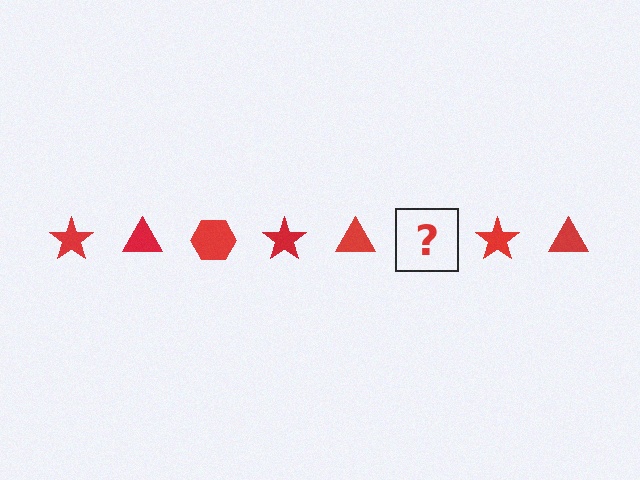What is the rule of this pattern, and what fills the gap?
The rule is that the pattern cycles through star, triangle, hexagon shapes in red. The gap should be filled with a red hexagon.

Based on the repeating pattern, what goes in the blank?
The blank should be a red hexagon.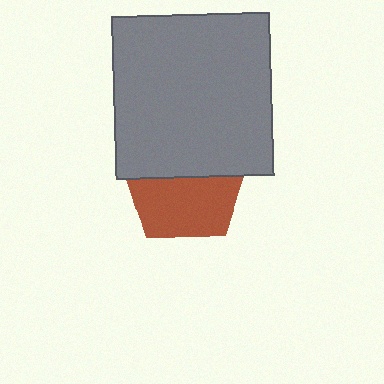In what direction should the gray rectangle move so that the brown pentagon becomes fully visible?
The gray rectangle should move up. That is the shortest direction to clear the overlap and leave the brown pentagon fully visible.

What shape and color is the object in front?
The object in front is a gray rectangle.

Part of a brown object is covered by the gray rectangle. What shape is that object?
It is a pentagon.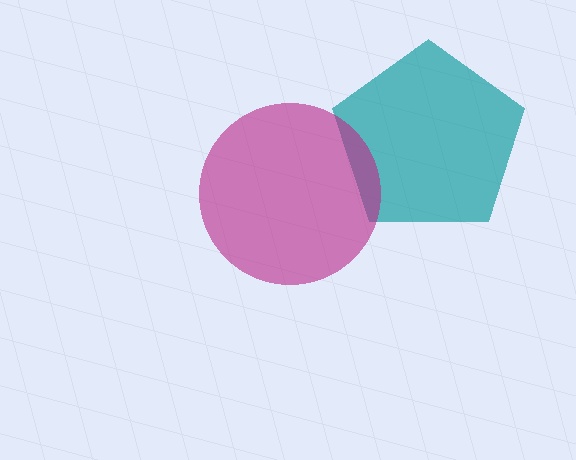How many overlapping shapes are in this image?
There are 2 overlapping shapes in the image.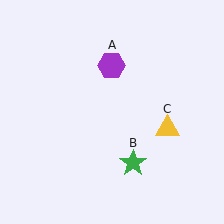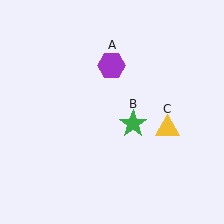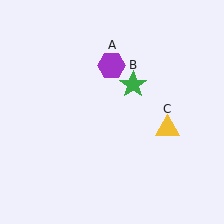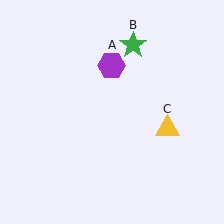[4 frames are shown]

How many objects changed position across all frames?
1 object changed position: green star (object B).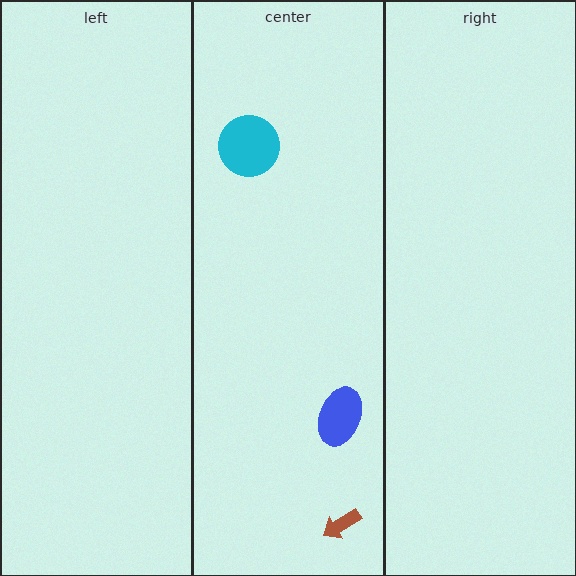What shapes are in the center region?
The brown arrow, the blue ellipse, the cyan circle.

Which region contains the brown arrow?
The center region.